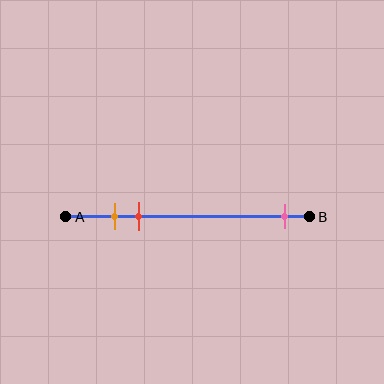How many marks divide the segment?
There are 3 marks dividing the segment.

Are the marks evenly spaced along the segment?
No, the marks are not evenly spaced.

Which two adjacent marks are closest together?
The orange and red marks are the closest adjacent pair.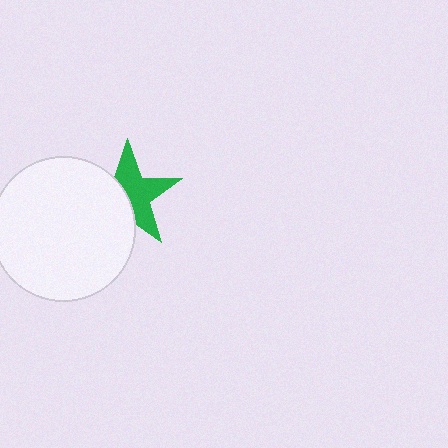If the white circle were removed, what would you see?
You would see the complete green star.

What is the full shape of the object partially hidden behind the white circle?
The partially hidden object is a green star.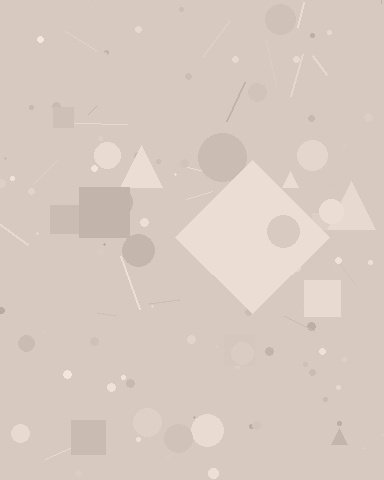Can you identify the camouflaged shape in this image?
The camouflaged shape is a diamond.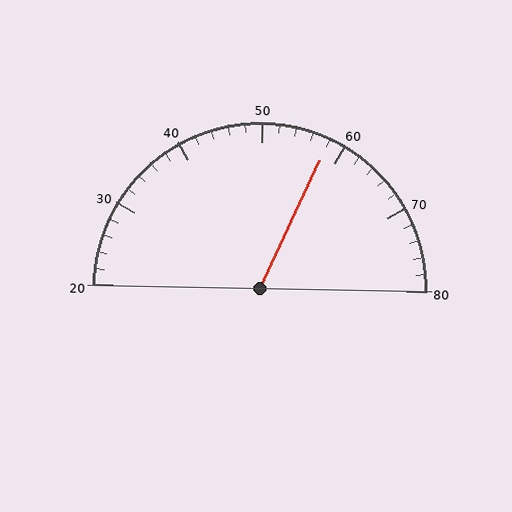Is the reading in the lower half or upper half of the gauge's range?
The reading is in the upper half of the range (20 to 80).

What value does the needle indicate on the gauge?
The needle indicates approximately 58.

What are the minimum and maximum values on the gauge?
The gauge ranges from 20 to 80.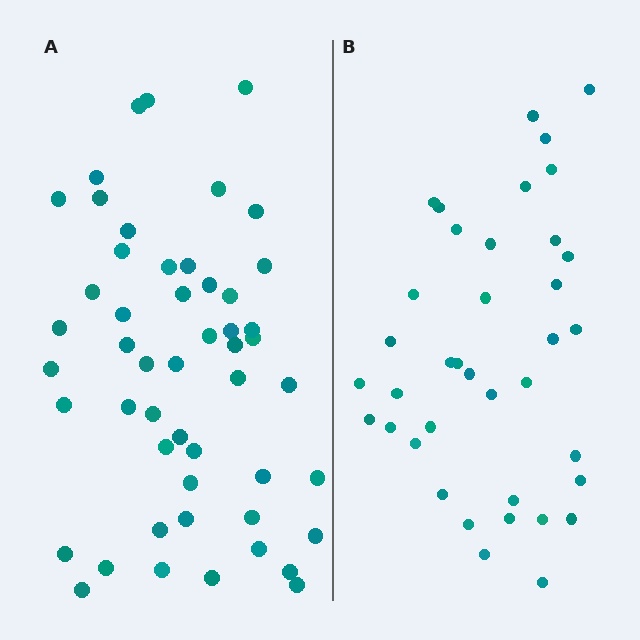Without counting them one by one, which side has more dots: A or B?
Region A (the left region) has more dots.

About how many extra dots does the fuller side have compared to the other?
Region A has approximately 15 more dots than region B.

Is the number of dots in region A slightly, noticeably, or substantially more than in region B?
Region A has noticeably more, but not dramatically so. The ratio is roughly 1.3 to 1.